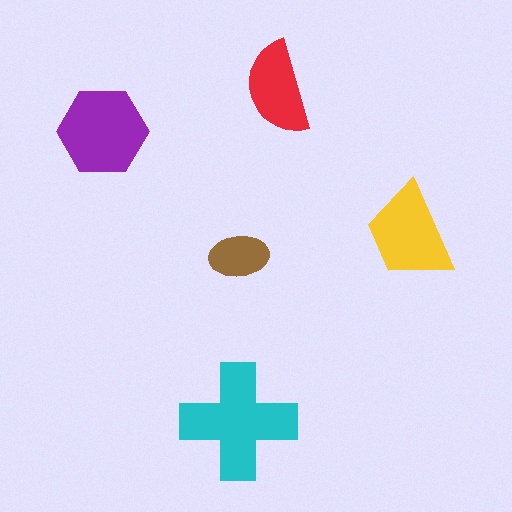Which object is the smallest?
The brown ellipse.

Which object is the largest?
The cyan cross.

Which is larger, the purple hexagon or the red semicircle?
The purple hexagon.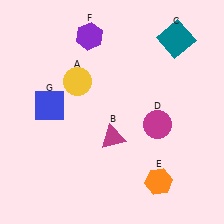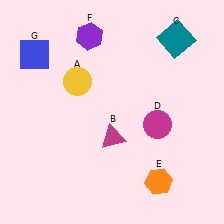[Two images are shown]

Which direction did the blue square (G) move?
The blue square (G) moved up.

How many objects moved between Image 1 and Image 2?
1 object moved between the two images.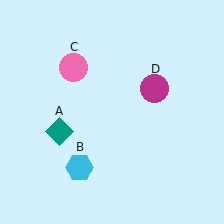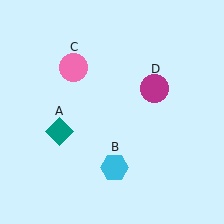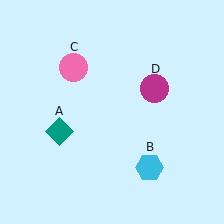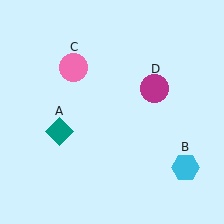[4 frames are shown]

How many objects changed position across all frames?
1 object changed position: cyan hexagon (object B).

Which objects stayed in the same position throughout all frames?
Teal diamond (object A) and pink circle (object C) and magenta circle (object D) remained stationary.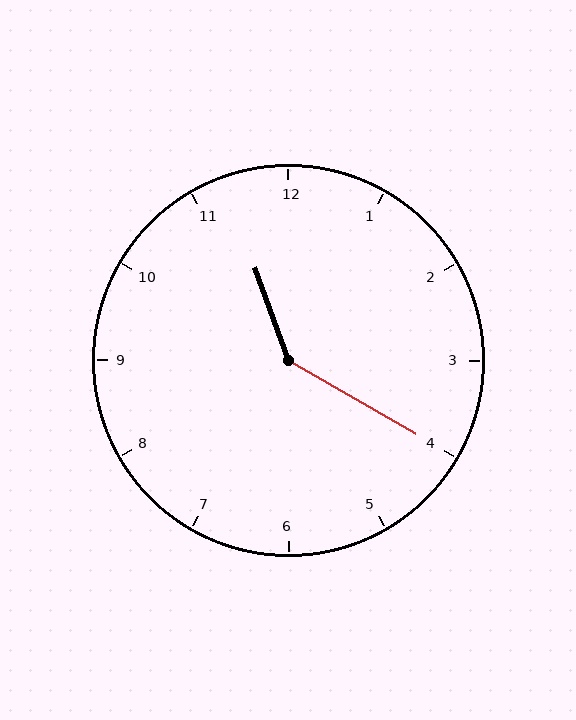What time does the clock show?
11:20.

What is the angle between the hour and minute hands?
Approximately 140 degrees.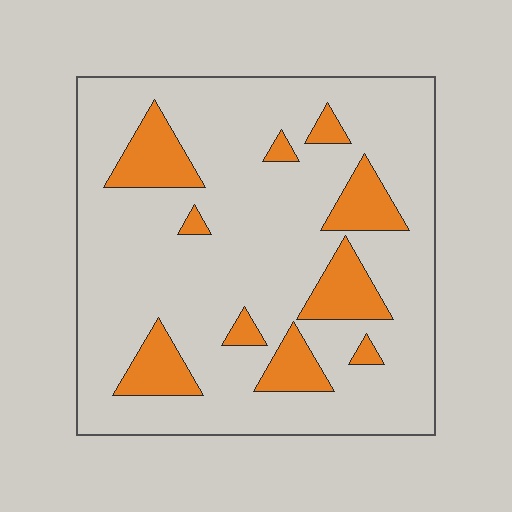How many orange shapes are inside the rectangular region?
10.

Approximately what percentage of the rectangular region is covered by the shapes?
Approximately 20%.